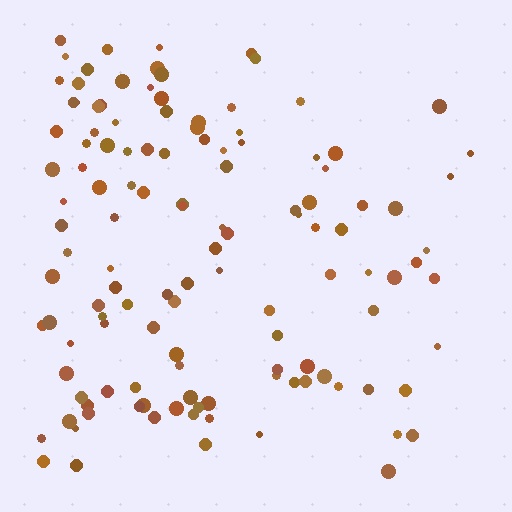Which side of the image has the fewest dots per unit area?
The right.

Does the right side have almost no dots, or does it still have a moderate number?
Still a moderate number, just noticeably fewer than the left.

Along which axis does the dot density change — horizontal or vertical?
Horizontal.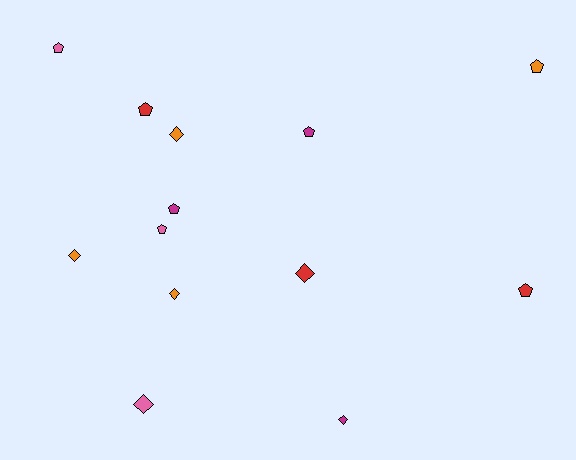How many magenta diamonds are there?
There is 1 magenta diamond.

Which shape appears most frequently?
Pentagon, with 7 objects.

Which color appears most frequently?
Orange, with 4 objects.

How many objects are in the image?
There are 13 objects.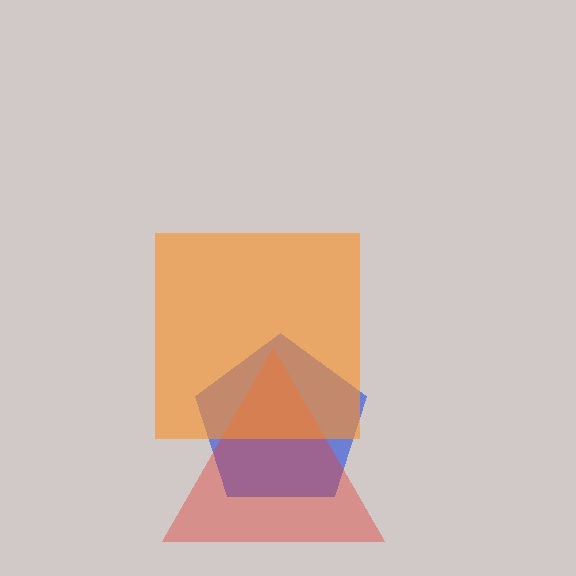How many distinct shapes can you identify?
There are 3 distinct shapes: a blue pentagon, a red triangle, an orange square.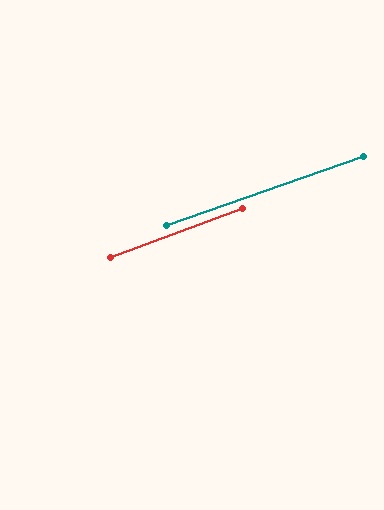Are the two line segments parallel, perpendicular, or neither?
Parallel — their directions differ by only 1.4°.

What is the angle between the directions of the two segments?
Approximately 1 degree.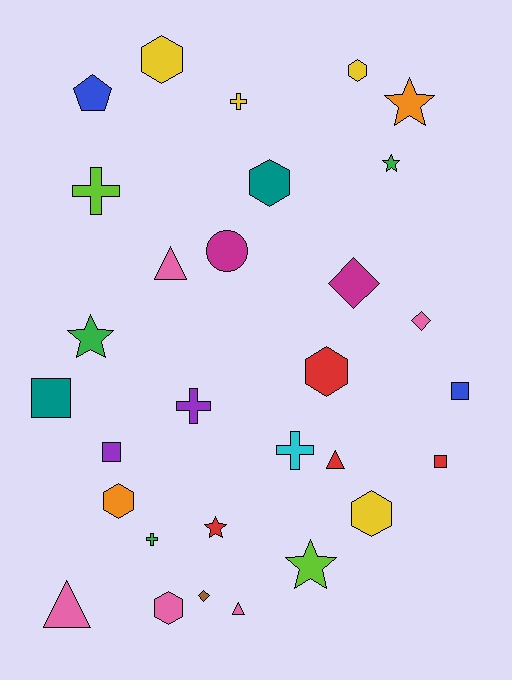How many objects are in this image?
There are 30 objects.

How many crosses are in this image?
There are 5 crosses.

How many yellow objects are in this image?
There are 4 yellow objects.